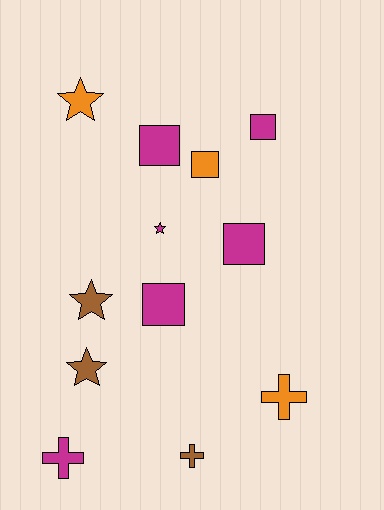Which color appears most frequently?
Magenta, with 6 objects.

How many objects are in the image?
There are 12 objects.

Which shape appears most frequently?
Square, with 5 objects.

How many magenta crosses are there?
There is 1 magenta cross.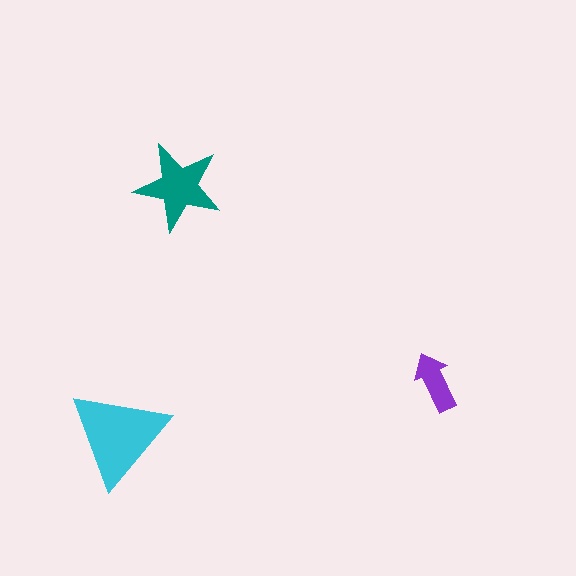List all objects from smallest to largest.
The purple arrow, the teal star, the cyan triangle.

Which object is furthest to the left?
The cyan triangle is leftmost.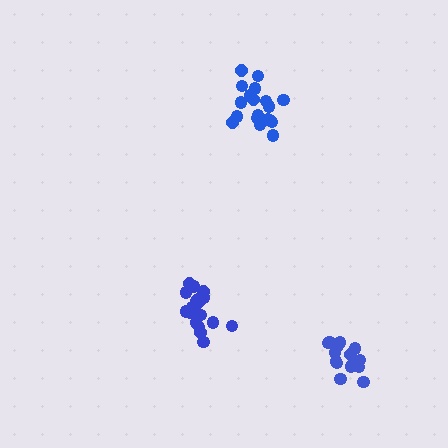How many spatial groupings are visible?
There are 3 spatial groupings.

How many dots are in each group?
Group 1: 19 dots, Group 2: 20 dots, Group 3: 17 dots (56 total).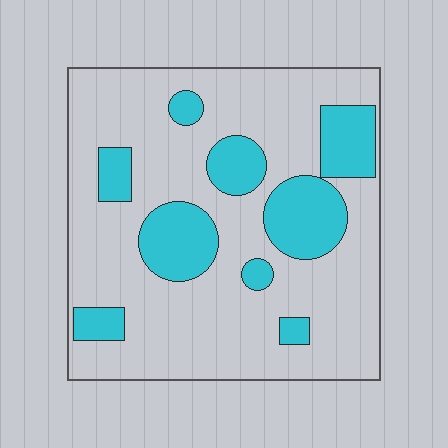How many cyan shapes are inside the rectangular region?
9.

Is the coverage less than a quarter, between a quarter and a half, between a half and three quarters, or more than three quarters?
Less than a quarter.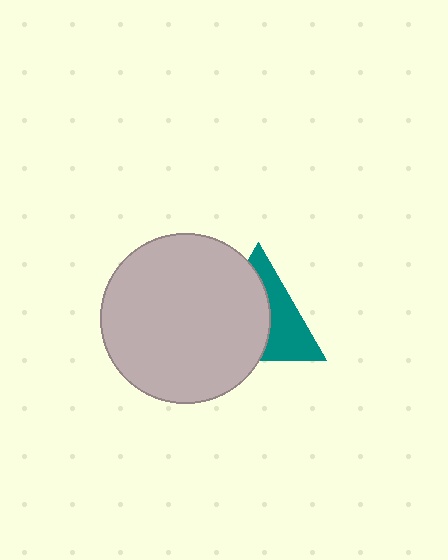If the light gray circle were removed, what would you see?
You would see the complete teal triangle.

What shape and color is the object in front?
The object in front is a light gray circle.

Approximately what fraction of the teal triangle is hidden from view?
Roughly 57% of the teal triangle is hidden behind the light gray circle.